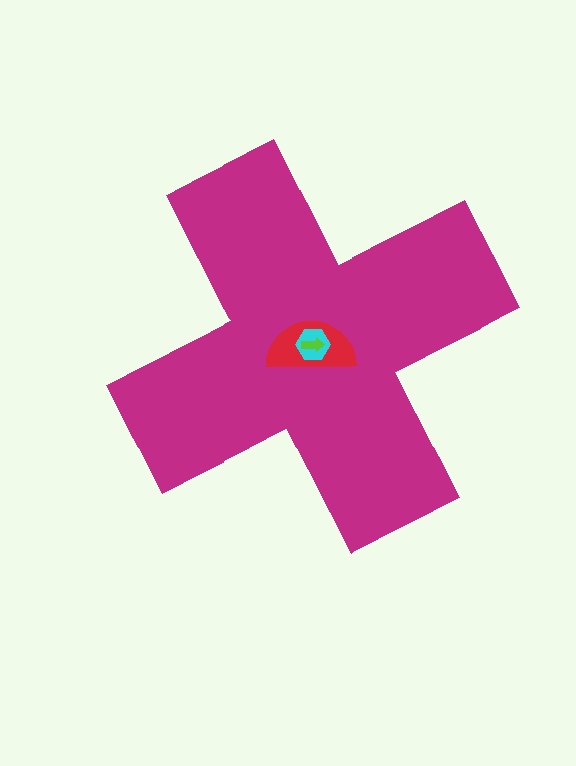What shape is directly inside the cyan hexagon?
The lime arrow.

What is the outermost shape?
The magenta cross.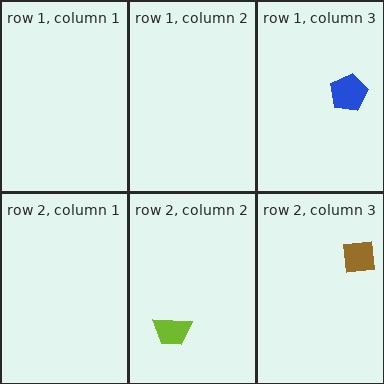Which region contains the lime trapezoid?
The row 2, column 2 region.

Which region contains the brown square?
The row 2, column 3 region.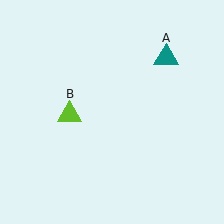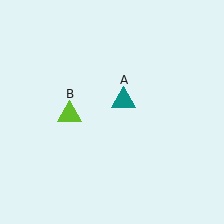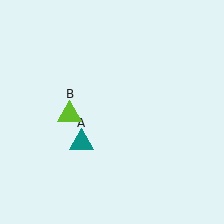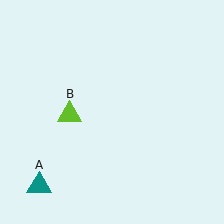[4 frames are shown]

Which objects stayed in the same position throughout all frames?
Lime triangle (object B) remained stationary.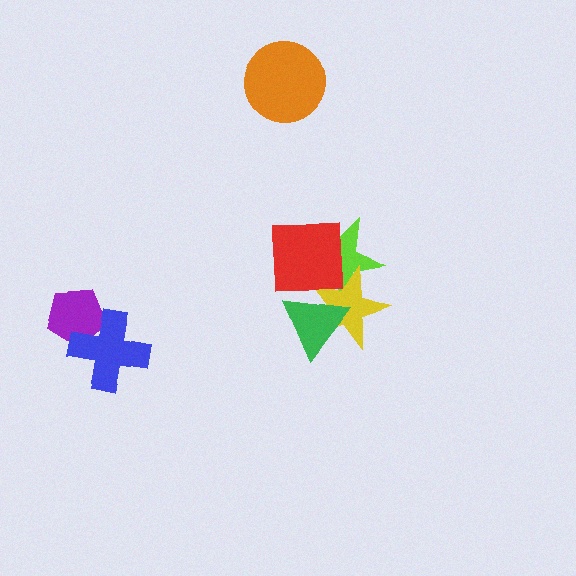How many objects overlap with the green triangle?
2 objects overlap with the green triangle.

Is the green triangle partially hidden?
No, no other shape covers it.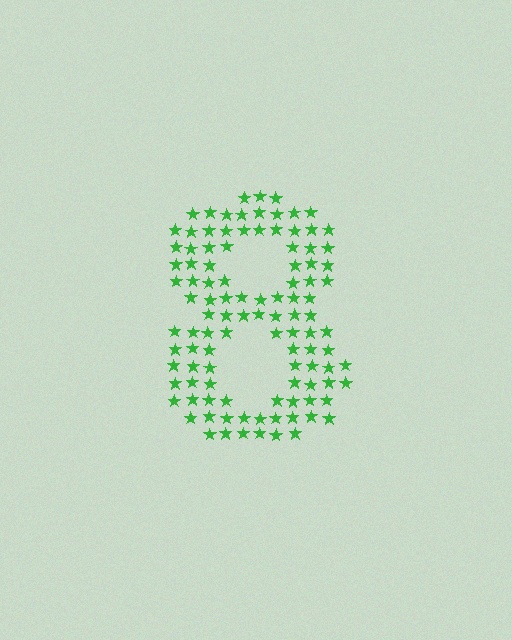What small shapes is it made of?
It is made of small stars.